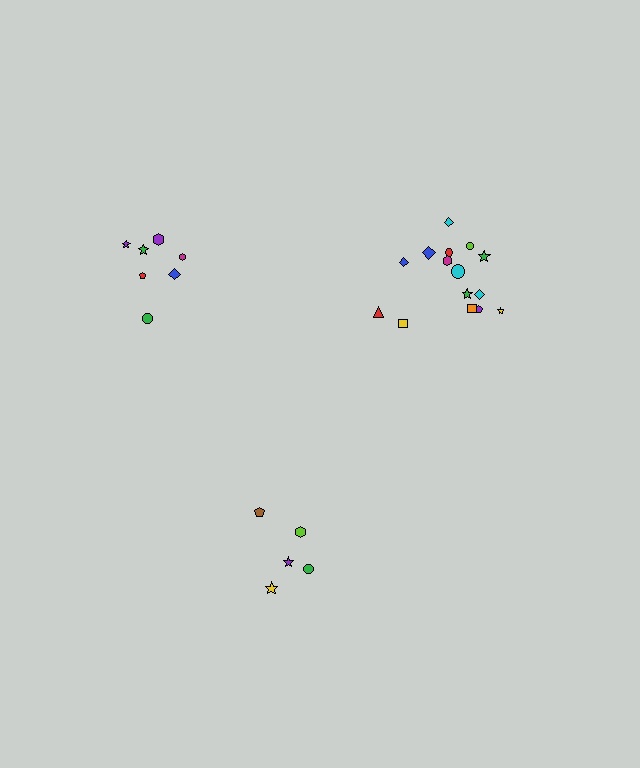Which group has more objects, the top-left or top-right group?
The top-right group.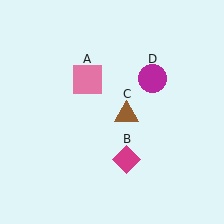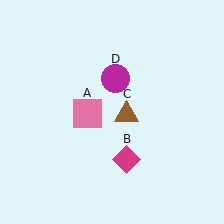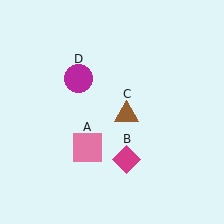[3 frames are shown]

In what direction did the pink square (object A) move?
The pink square (object A) moved down.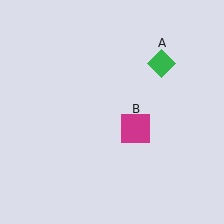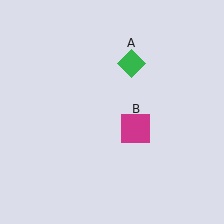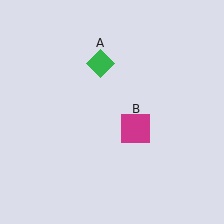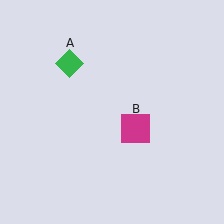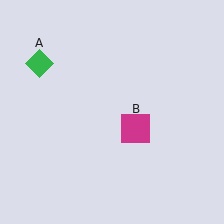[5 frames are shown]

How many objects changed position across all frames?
1 object changed position: green diamond (object A).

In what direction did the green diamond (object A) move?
The green diamond (object A) moved left.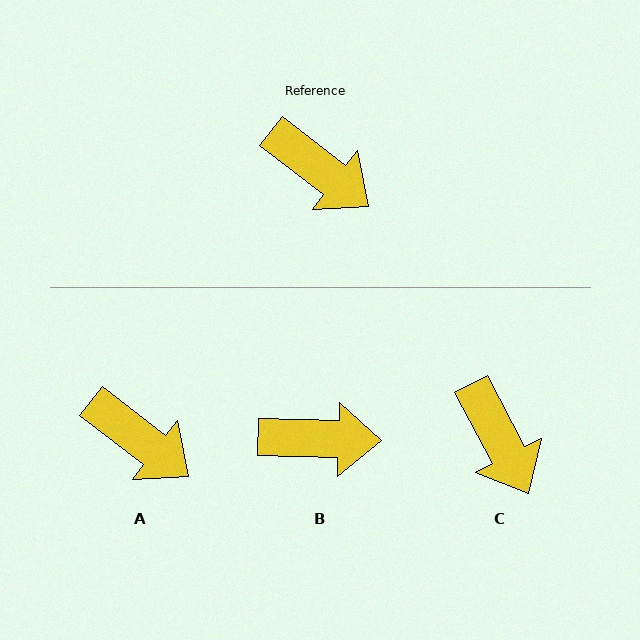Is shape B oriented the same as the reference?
No, it is off by about 36 degrees.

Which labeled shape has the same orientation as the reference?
A.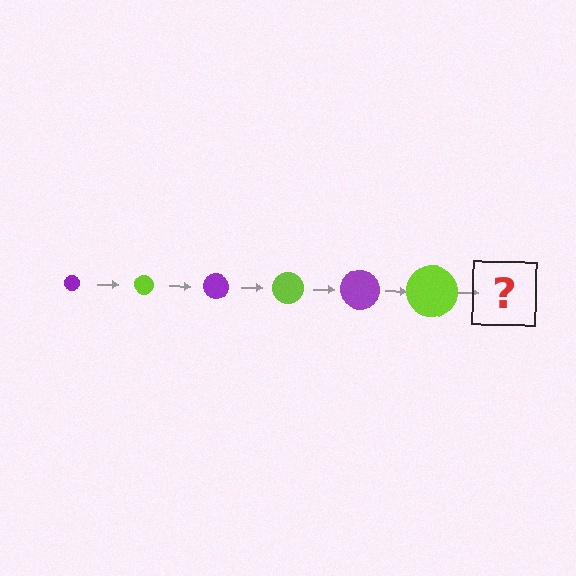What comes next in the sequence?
The next element should be a purple circle, larger than the previous one.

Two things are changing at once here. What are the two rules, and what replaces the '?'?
The two rules are that the circle grows larger each step and the color cycles through purple and lime. The '?' should be a purple circle, larger than the previous one.